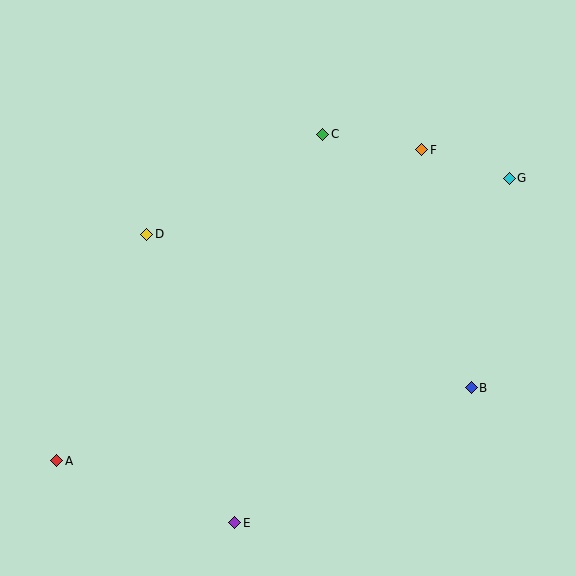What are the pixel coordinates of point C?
Point C is at (323, 134).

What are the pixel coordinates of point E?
Point E is at (235, 523).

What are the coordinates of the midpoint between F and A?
The midpoint between F and A is at (239, 305).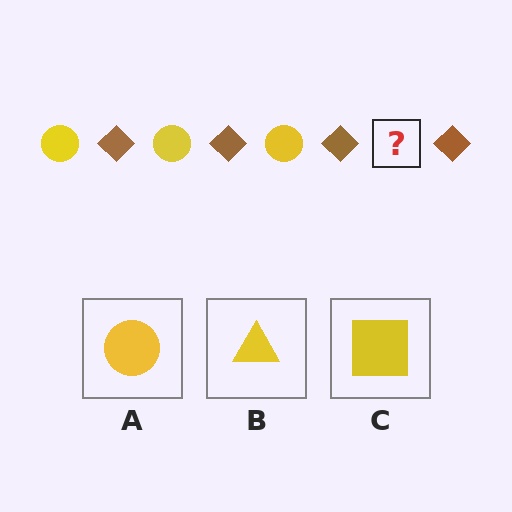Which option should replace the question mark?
Option A.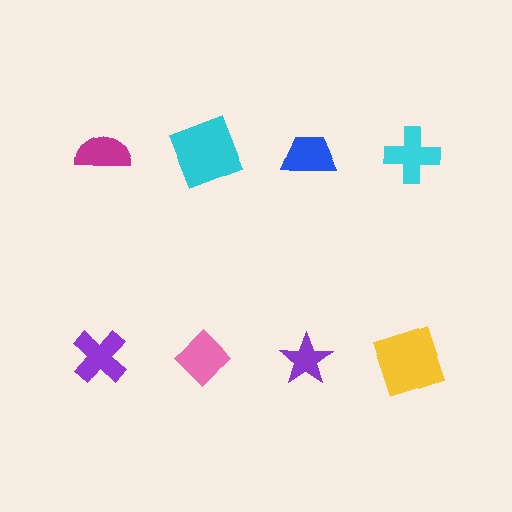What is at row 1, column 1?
A magenta semicircle.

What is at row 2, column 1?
A purple cross.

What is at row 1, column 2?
A cyan square.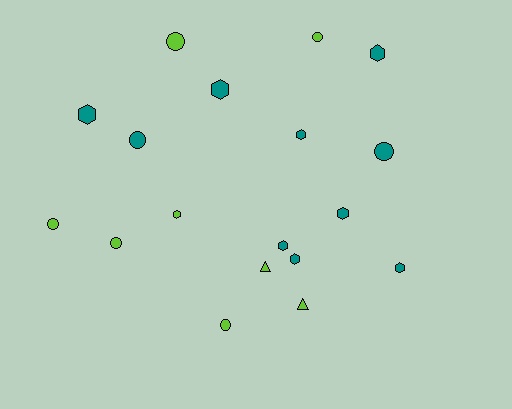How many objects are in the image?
There are 18 objects.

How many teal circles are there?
There are 2 teal circles.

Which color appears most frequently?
Teal, with 10 objects.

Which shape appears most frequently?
Hexagon, with 9 objects.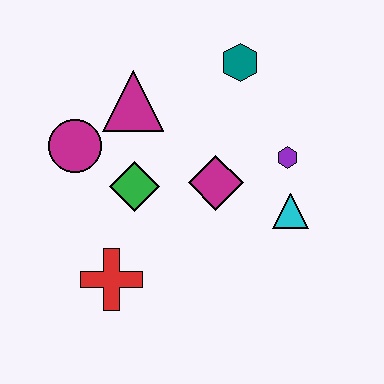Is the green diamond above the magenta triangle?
No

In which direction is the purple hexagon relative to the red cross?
The purple hexagon is to the right of the red cross.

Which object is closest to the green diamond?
The magenta circle is closest to the green diamond.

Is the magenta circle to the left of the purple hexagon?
Yes